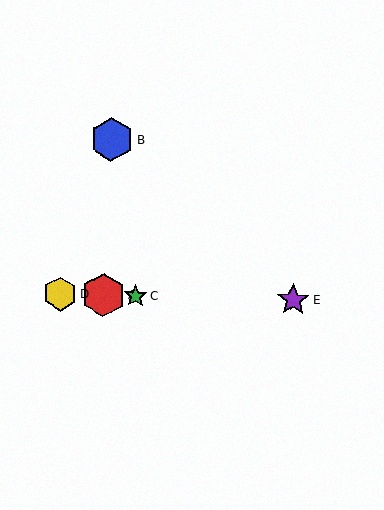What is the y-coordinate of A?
Object A is at y≈295.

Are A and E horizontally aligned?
Yes, both are at y≈295.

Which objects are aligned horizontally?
Objects A, C, D, E are aligned horizontally.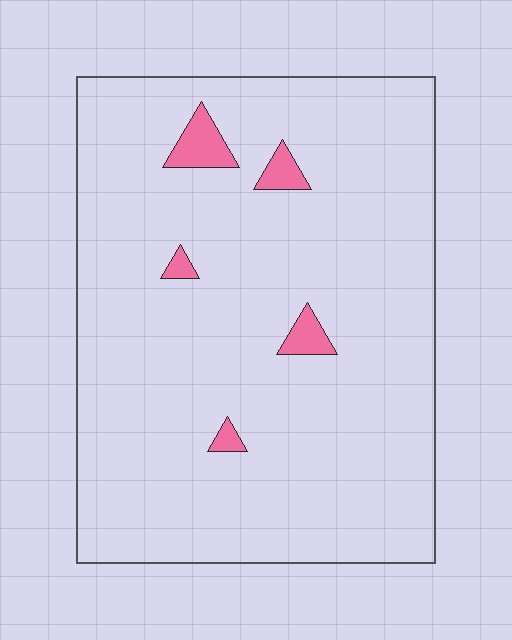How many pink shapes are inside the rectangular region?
5.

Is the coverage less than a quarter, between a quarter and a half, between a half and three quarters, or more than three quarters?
Less than a quarter.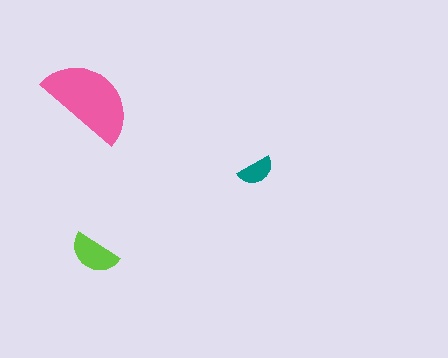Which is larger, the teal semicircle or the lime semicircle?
The lime one.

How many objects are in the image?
There are 3 objects in the image.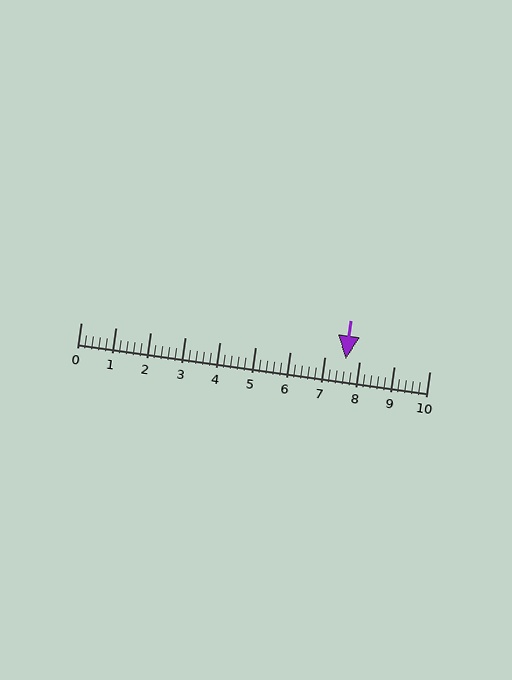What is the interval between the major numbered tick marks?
The major tick marks are spaced 1 units apart.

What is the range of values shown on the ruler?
The ruler shows values from 0 to 10.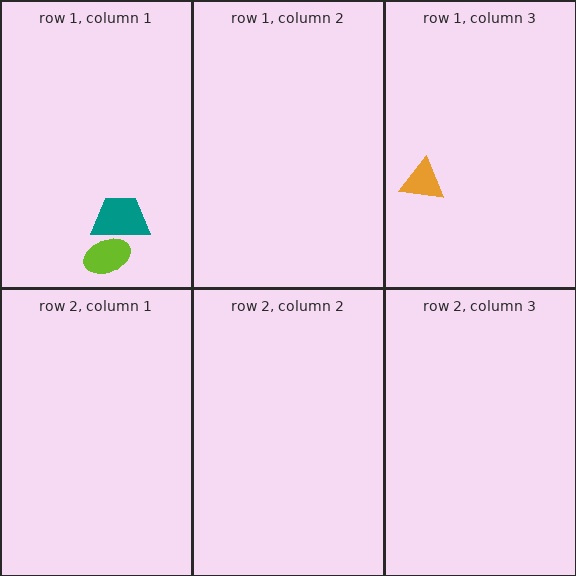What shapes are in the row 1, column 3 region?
The orange triangle.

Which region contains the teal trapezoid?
The row 1, column 1 region.